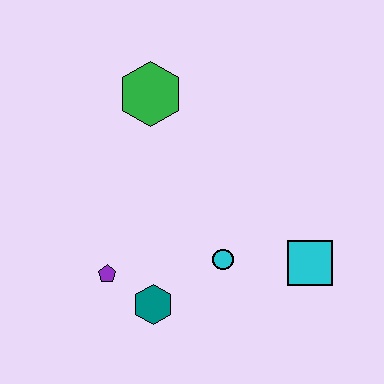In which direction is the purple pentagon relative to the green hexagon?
The purple pentagon is below the green hexagon.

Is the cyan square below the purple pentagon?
No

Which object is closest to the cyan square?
The cyan circle is closest to the cyan square.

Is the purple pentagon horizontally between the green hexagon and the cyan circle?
No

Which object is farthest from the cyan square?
The green hexagon is farthest from the cyan square.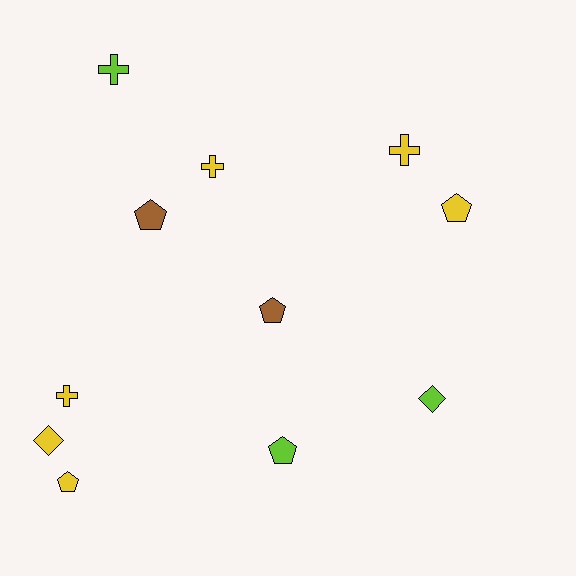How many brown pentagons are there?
There are 2 brown pentagons.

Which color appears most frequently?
Yellow, with 6 objects.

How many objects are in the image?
There are 11 objects.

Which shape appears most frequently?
Pentagon, with 5 objects.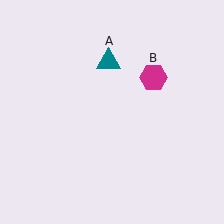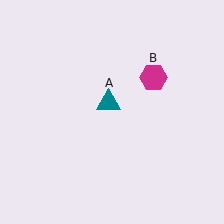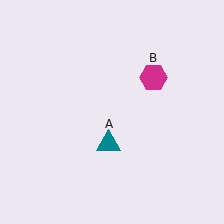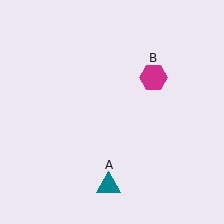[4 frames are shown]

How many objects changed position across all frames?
1 object changed position: teal triangle (object A).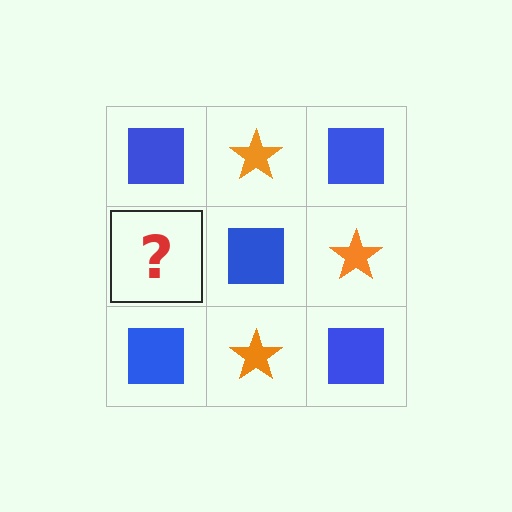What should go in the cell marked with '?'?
The missing cell should contain an orange star.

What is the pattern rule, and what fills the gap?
The rule is that it alternates blue square and orange star in a checkerboard pattern. The gap should be filled with an orange star.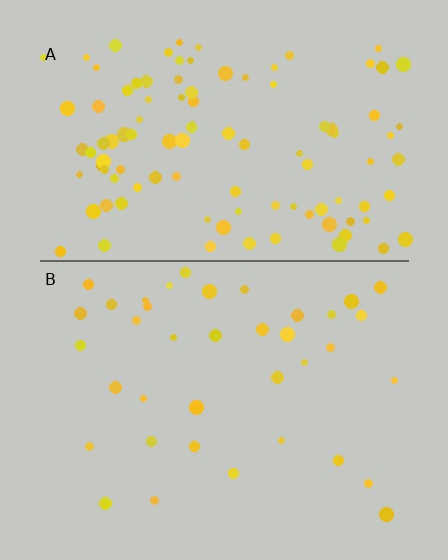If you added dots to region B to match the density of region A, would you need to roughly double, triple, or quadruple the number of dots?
Approximately triple.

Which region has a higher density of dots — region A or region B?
A (the top).